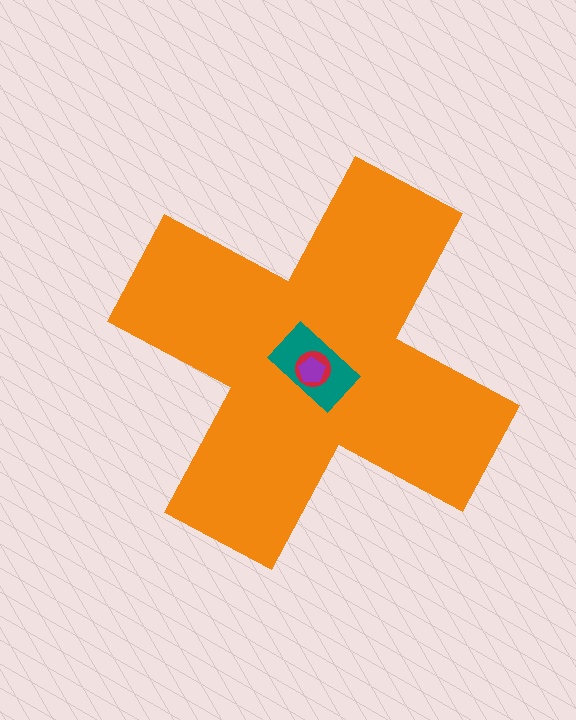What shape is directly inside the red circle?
The purple pentagon.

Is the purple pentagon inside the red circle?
Yes.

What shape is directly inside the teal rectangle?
The red circle.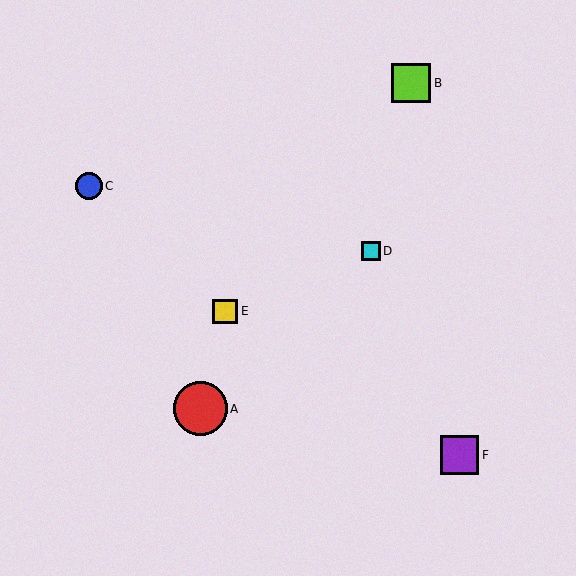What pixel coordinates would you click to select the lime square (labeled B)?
Click at (411, 83) to select the lime square B.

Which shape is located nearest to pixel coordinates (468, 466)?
The purple square (labeled F) at (459, 455) is nearest to that location.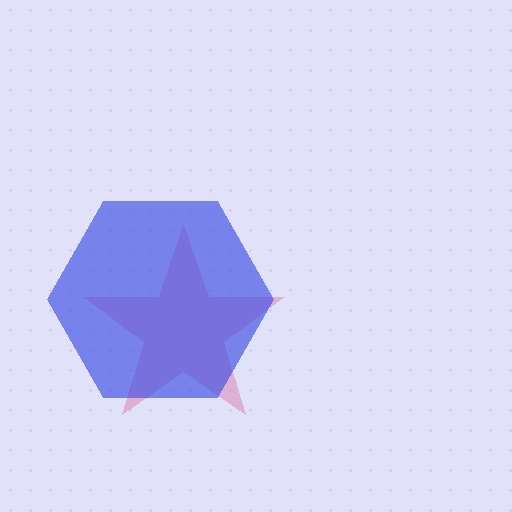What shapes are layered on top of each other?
The layered shapes are: a pink star, a blue hexagon.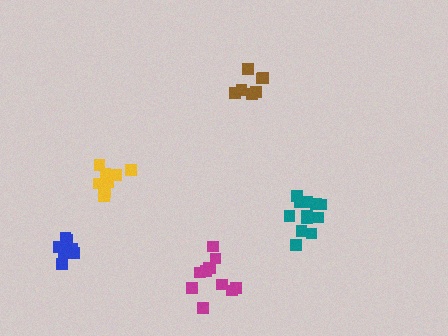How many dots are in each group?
Group 1: 12 dots, Group 2: 10 dots, Group 3: 12 dots, Group 4: 7 dots, Group 5: 7 dots (48 total).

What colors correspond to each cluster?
The clusters are colored: magenta, yellow, teal, blue, brown.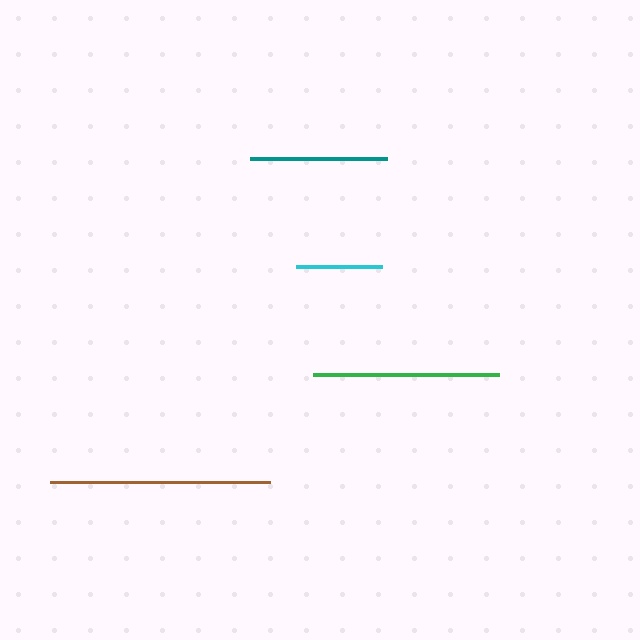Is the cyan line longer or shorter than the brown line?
The brown line is longer than the cyan line.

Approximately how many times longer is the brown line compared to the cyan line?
The brown line is approximately 2.6 times the length of the cyan line.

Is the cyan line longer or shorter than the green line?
The green line is longer than the cyan line.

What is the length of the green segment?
The green segment is approximately 186 pixels long.